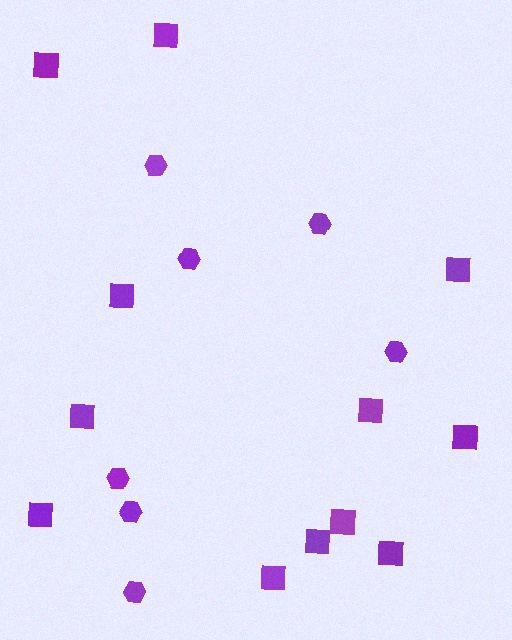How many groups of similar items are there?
There are 2 groups: one group of hexagons (7) and one group of squares (12).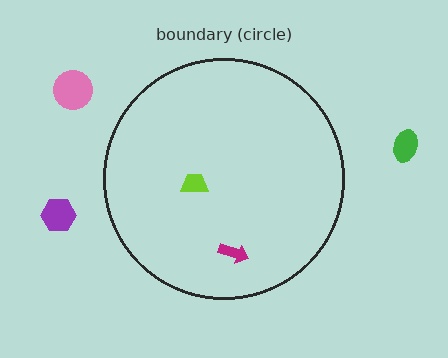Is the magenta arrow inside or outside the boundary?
Inside.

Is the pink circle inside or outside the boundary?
Outside.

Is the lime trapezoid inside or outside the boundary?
Inside.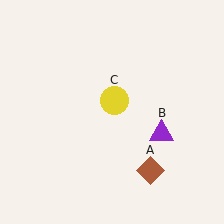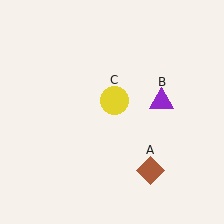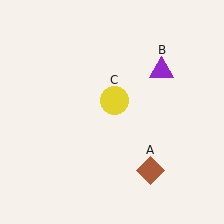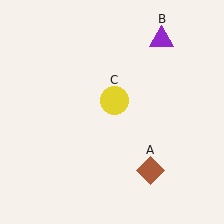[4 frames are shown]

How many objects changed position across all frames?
1 object changed position: purple triangle (object B).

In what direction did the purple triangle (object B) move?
The purple triangle (object B) moved up.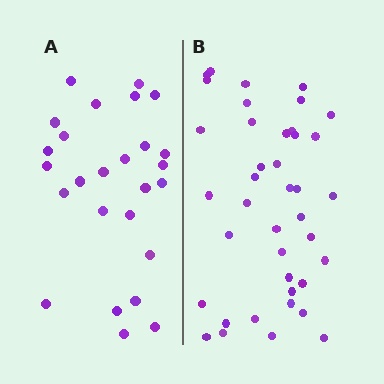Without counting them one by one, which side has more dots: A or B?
Region B (the right region) has more dots.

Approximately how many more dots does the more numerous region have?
Region B has approximately 15 more dots than region A.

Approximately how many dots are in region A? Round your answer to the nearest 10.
About 30 dots. (The exact count is 26, which rounds to 30.)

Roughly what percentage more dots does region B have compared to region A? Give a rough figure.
About 55% more.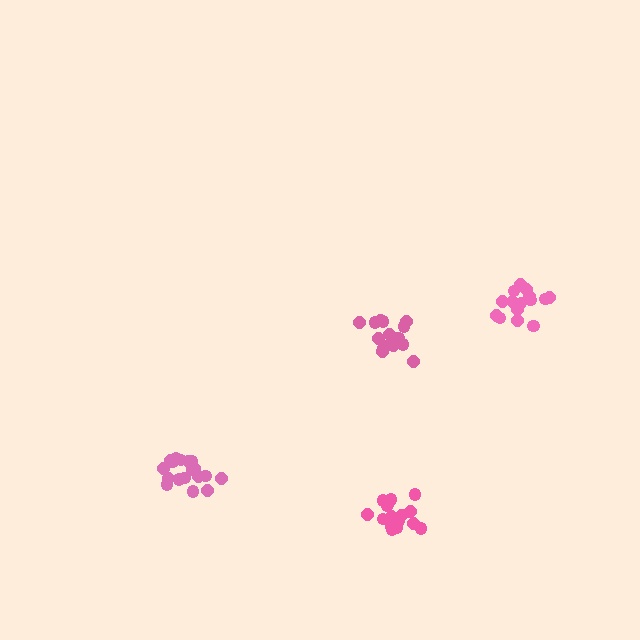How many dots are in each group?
Group 1: 18 dots, Group 2: 15 dots, Group 3: 17 dots, Group 4: 15 dots (65 total).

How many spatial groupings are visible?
There are 4 spatial groupings.